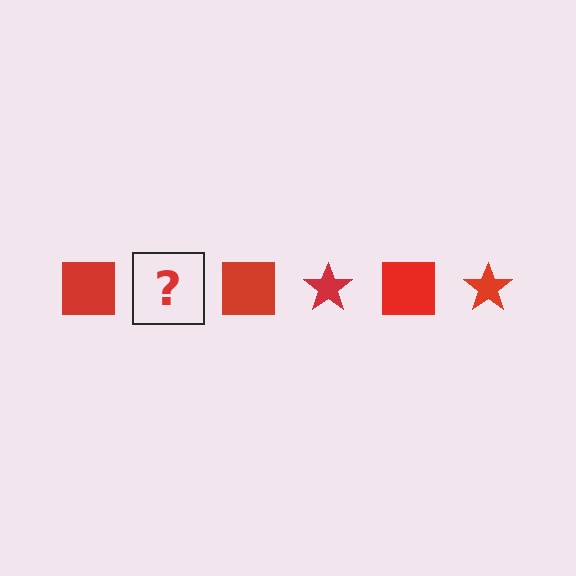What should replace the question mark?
The question mark should be replaced with a red star.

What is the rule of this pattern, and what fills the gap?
The rule is that the pattern cycles through square, star shapes in red. The gap should be filled with a red star.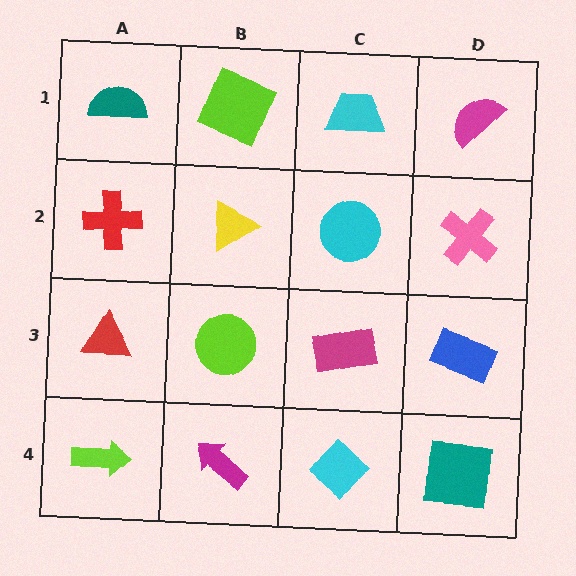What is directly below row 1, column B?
A yellow triangle.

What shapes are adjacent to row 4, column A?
A red triangle (row 3, column A), a magenta arrow (row 4, column B).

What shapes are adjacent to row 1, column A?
A red cross (row 2, column A), a lime square (row 1, column B).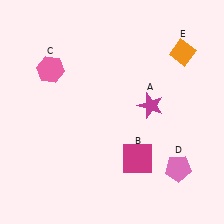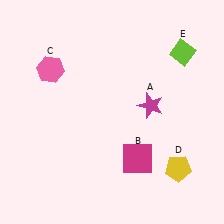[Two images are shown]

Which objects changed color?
D changed from pink to yellow. E changed from orange to lime.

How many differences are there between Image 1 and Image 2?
There are 2 differences between the two images.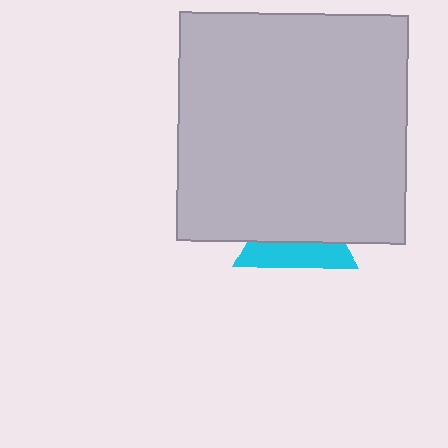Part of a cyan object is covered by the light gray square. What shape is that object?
It is a triangle.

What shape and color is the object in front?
The object in front is a light gray square.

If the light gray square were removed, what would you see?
You would see the complete cyan triangle.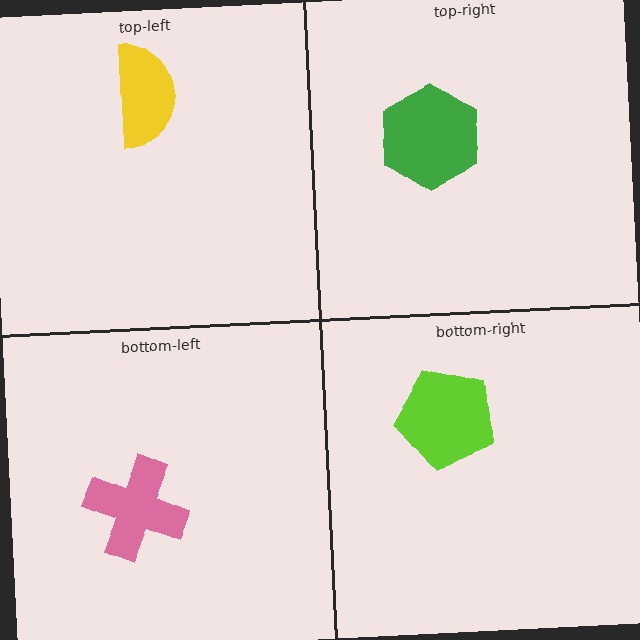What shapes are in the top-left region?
The yellow semicircle.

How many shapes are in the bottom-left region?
1.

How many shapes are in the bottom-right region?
1.